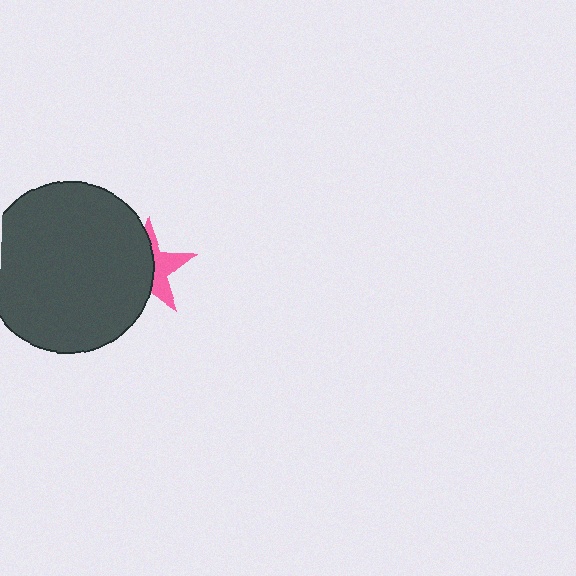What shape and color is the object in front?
The object in front is a dark gray circle.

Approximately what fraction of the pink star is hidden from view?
Roughly 58% of the pink star is hidden behind the dark gray circle.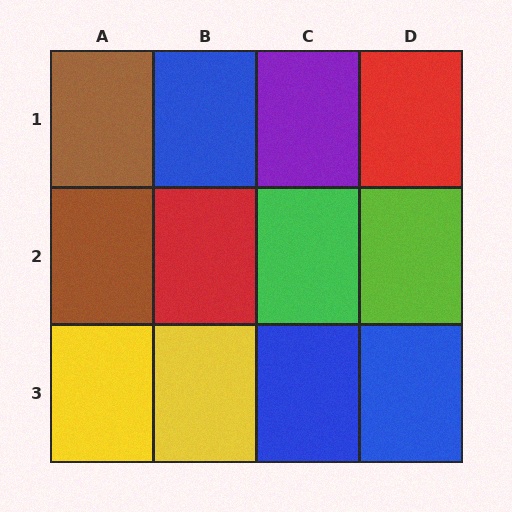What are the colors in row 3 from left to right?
Yellow, yellow, blue, blue.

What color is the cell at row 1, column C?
Purple.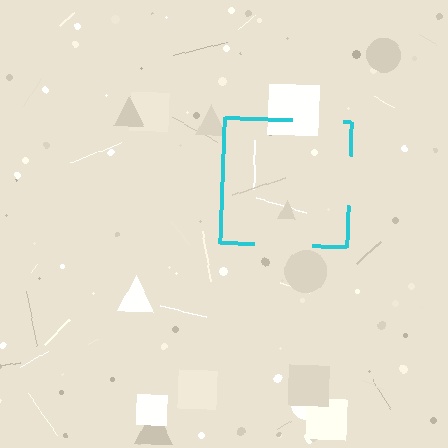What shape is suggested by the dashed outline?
The dashed outline suggests a square.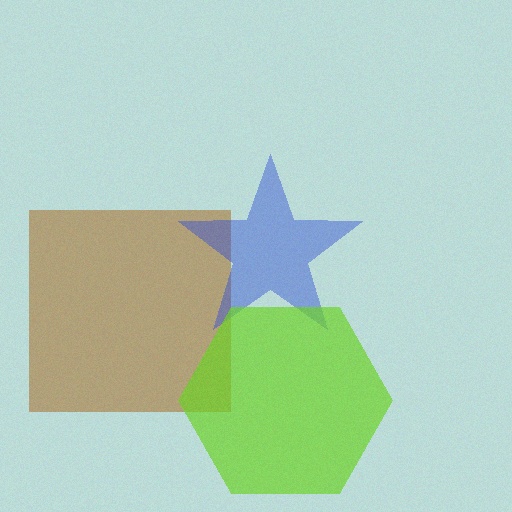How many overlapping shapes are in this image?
There are 3 overlapping shapes in the image.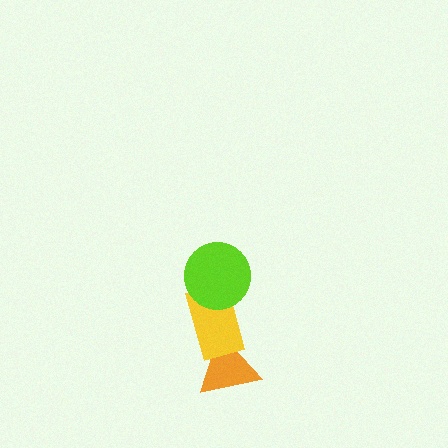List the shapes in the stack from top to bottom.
From top to bottom: the lime circle, the yellow rectangle, the orange triangle.